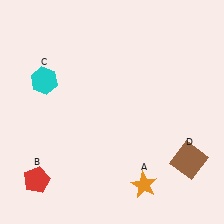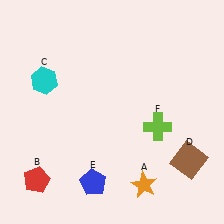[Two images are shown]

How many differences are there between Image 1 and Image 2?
There are 2 differences between the two images.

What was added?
A blue pentagon (E), a lime cross (F) were added in Image 2.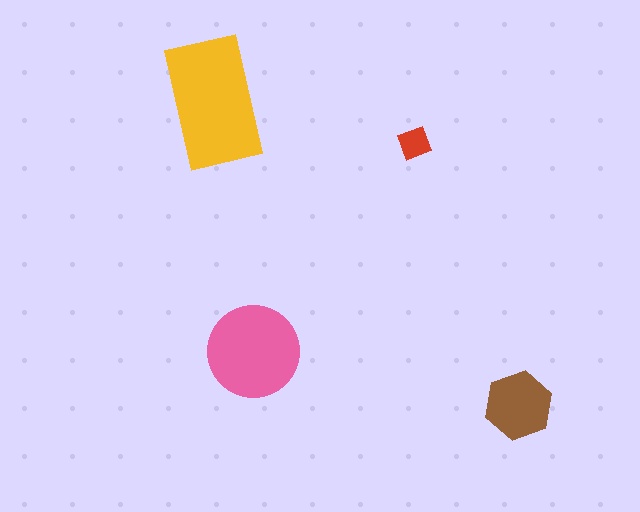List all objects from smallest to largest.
The red square, the brown hexagon, the pink circle, the yellow rectangle.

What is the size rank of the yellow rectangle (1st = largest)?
1st.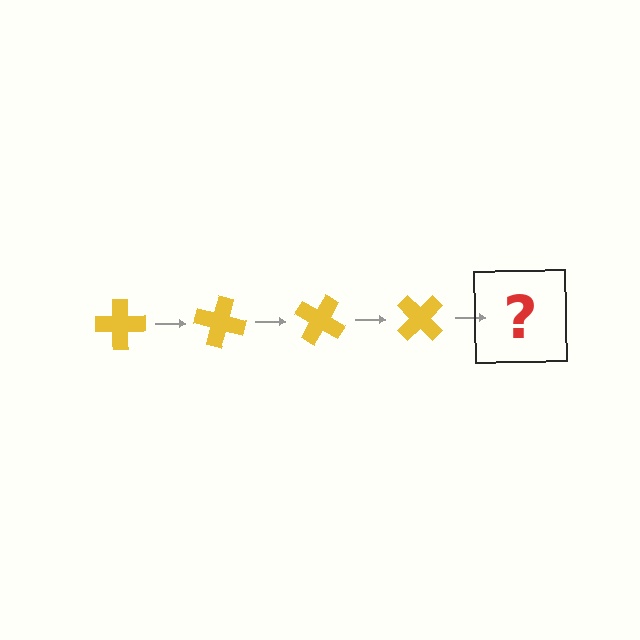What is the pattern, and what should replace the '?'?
The pattern is that the cross rotates 15 degrees each step. The '?' should be a yellow cross rotated 60 degrees.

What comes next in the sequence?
The next element should be a yellow cross rotated 60 degrees.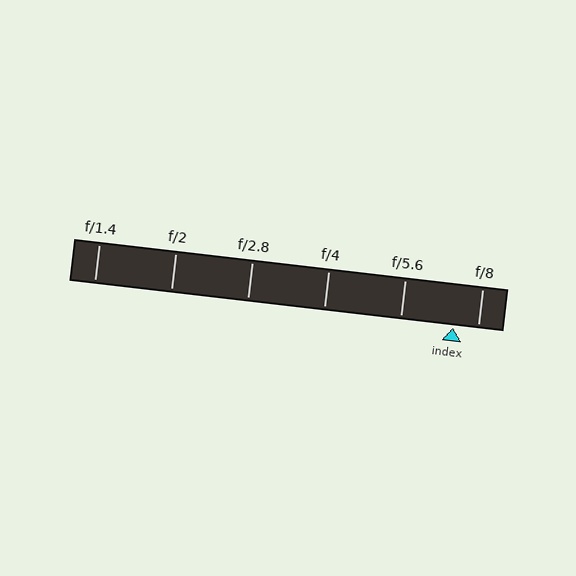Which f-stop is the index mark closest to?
The index mark is closest to f/8.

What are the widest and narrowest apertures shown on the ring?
The widest aperture shown is f/1.4 and the narrowest is f/8.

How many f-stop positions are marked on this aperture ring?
There are 6 f-stop positions marked.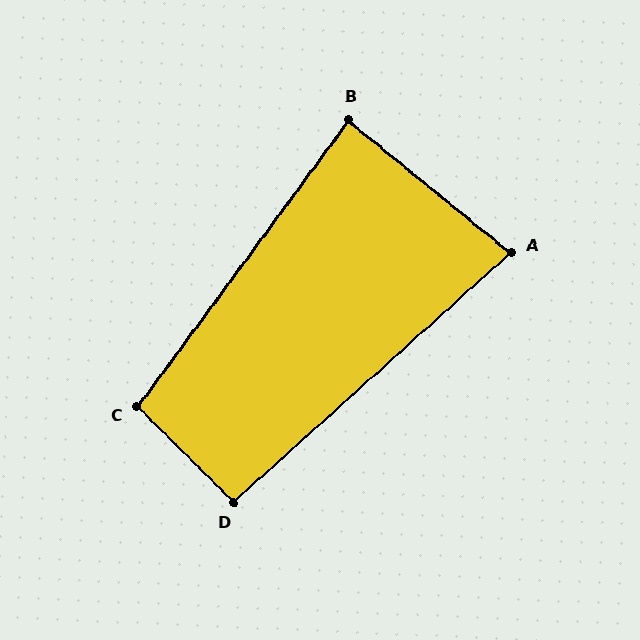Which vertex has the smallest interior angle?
A, at approximately 81 degrees.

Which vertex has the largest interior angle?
C, at approximately 99 degrees.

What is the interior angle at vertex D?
Approximately 93 degrees (approximately right).